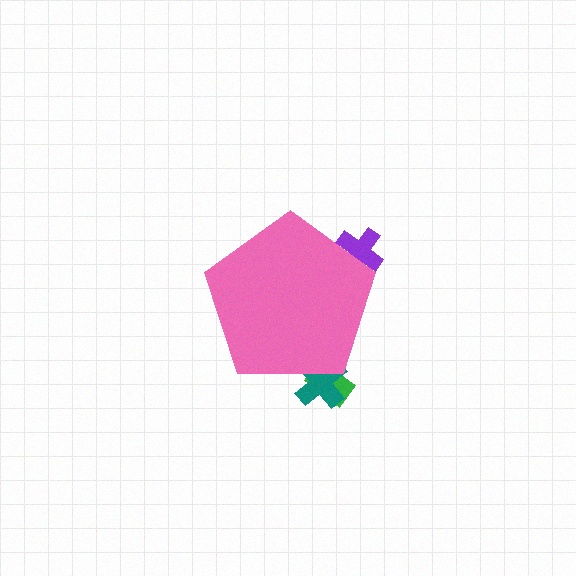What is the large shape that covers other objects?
A pink pentagon.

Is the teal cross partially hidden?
Yes, the teal cross is partially hidden behind the pink pentagon.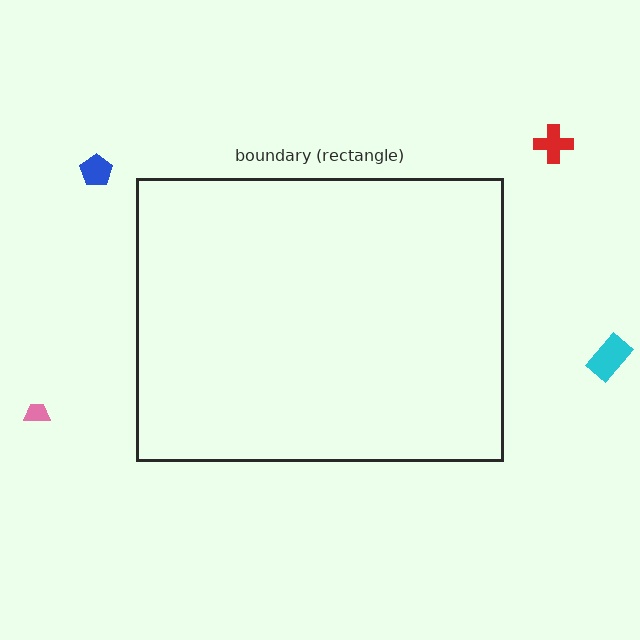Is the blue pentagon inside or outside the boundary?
Outside.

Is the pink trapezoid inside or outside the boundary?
Outside.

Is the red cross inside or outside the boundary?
Outside.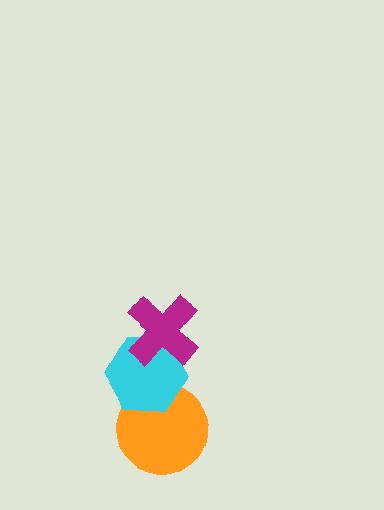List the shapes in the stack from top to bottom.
From top to bottom: the magenta cross, the cyan hexagon, the orange circle.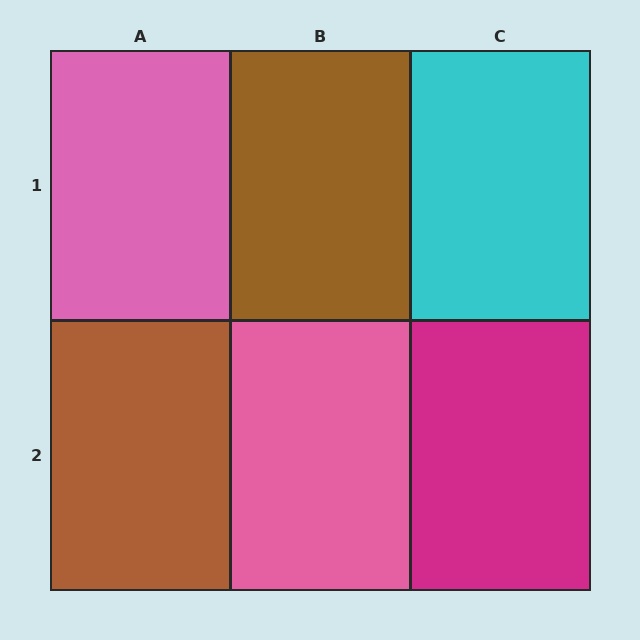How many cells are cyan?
1 cell is cyan.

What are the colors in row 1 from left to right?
Pink, brown, cyan.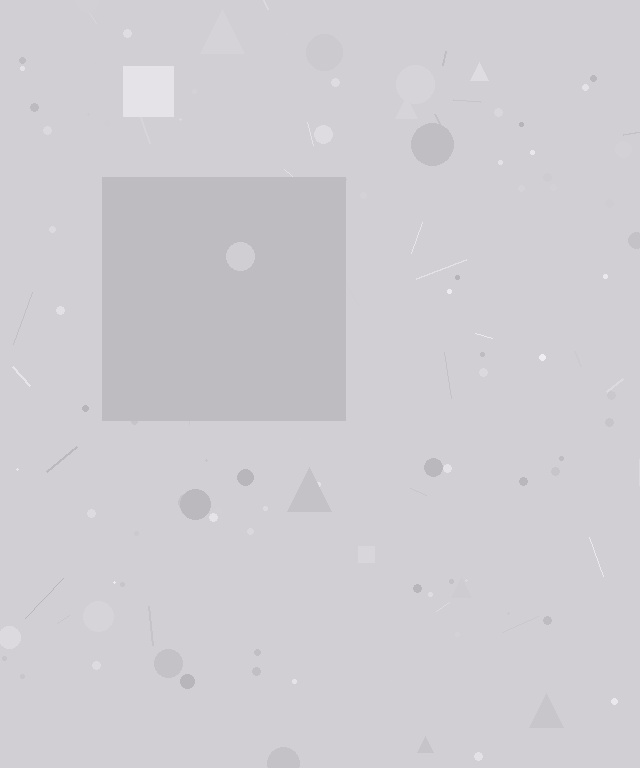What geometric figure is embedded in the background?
A square is embedded in the background.